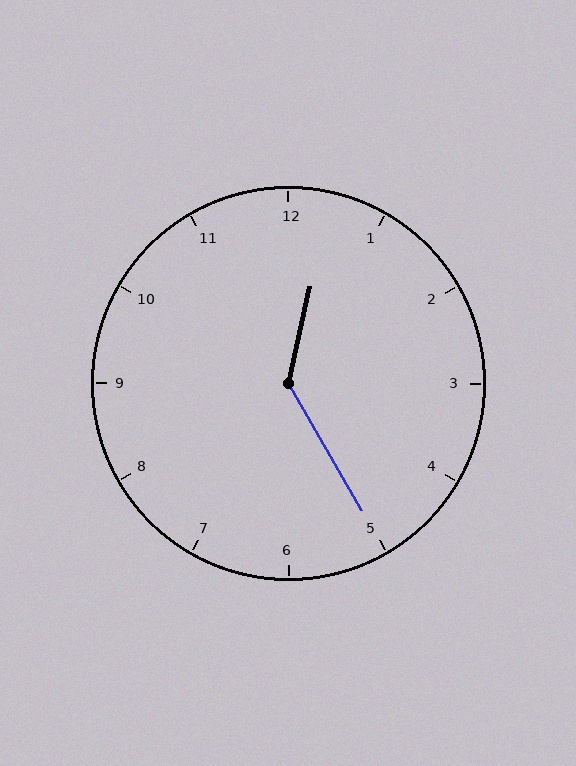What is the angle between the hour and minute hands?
Approximately 138 degrees.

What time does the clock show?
12:25.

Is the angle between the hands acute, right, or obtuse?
It is obtuse.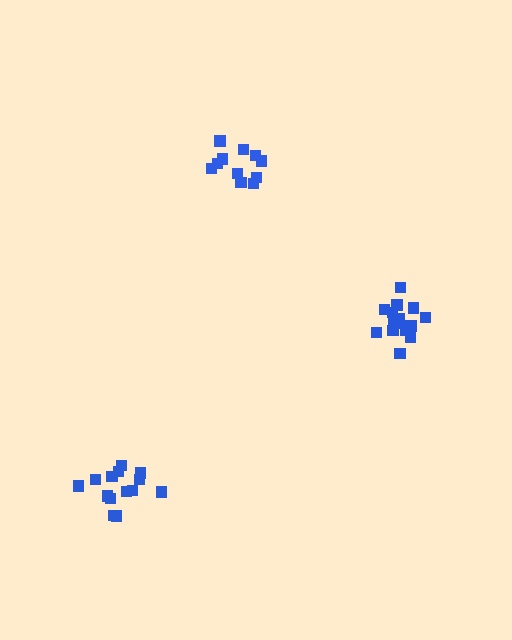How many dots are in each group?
Group 1: 14 dots, Group 2: 11 dots, Group 3: 14 dots (39 total).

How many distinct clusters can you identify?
There are 3 distinct clusters.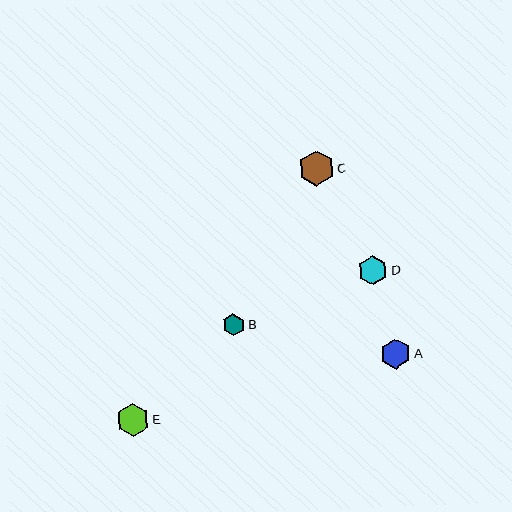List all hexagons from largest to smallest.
From largest to smallest: C, E, A, D, B.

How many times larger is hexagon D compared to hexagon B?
Hexagon D is approximately 1.3 times the size of hexagon B.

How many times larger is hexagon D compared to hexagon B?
Hexagon D is approximately 1.3 times the size of hexagon B.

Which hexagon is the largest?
Hexagon C is the largest with a size of approximately 35 pixels.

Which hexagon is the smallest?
Hexagon B is the smallest with a size of approximately 22 pixels.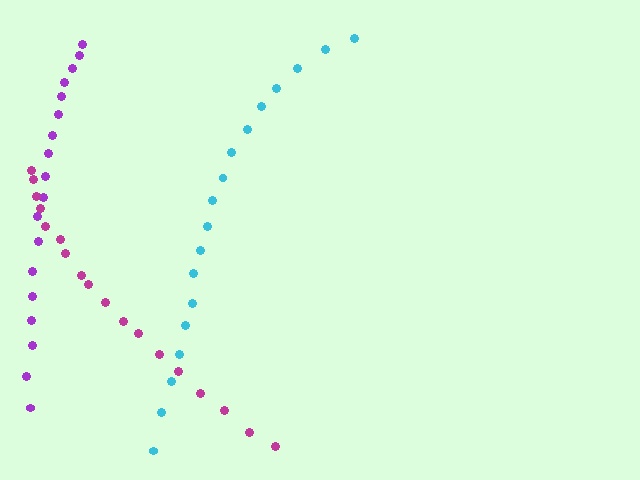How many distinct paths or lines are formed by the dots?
There are 3 distinct paths.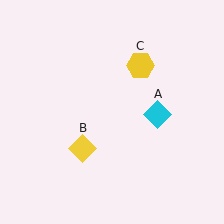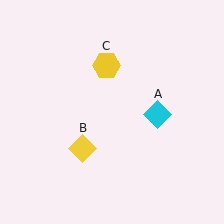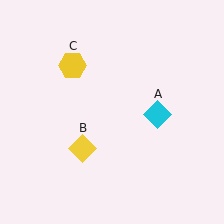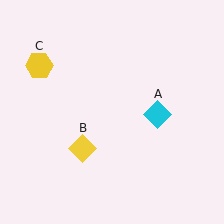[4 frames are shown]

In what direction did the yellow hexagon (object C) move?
The yellow hexagon (object C) moved left.